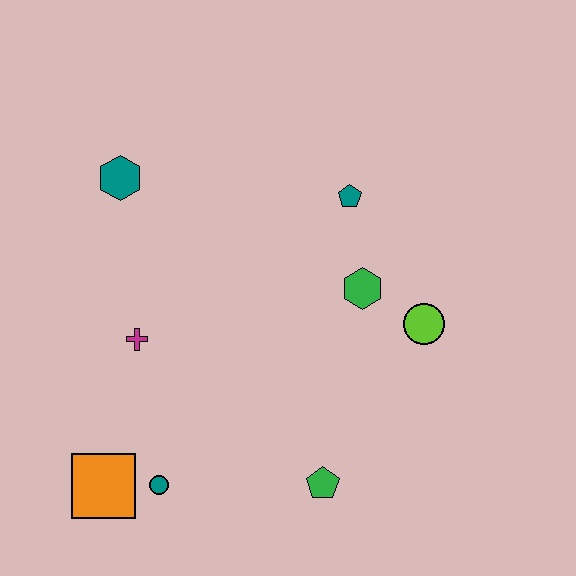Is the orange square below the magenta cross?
Yes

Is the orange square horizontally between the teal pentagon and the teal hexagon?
No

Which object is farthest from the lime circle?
The orange square is farthest from the lime circle.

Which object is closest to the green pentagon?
The teal circle is closest to the green pentagon.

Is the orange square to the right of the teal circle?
No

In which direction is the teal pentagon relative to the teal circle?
The teal pentagon is above the teal circle.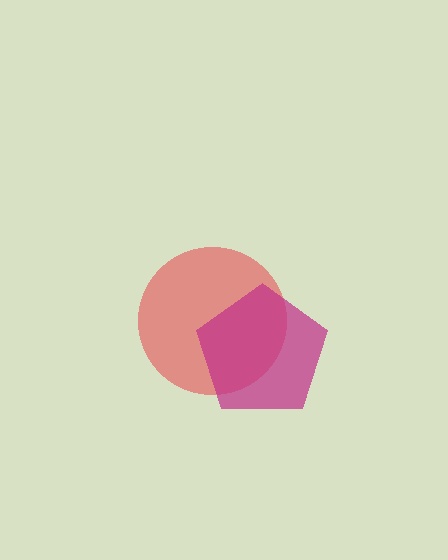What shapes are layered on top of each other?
The layered shapes are: a red circle, a magenta pentagon.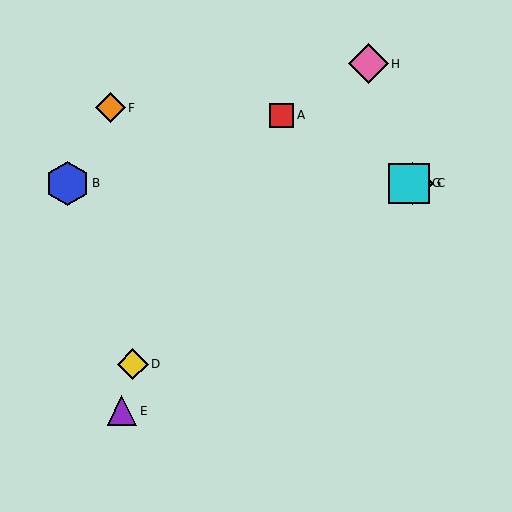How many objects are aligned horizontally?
3 objects (B, C, G) are aligned horizontally.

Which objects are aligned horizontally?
Objects B, C, G are aligned horizontally.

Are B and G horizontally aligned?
Yes, both are at y≈183.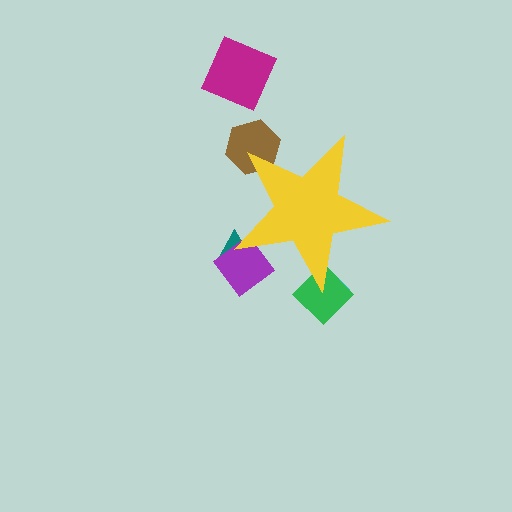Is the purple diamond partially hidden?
Yes, the purple diamond is partially hidden behind the yellow star.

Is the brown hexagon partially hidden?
Yes, the brown hexagon is partially hidden behind the yellow star.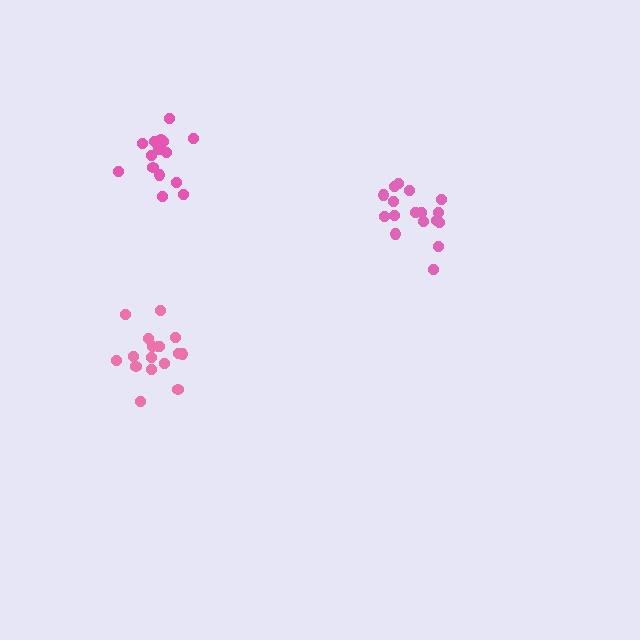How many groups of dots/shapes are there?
There are 3 groups.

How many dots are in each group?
Group 1: 17 dots, Group 2: 17 dots, Group 3: 15 dots (49 total).